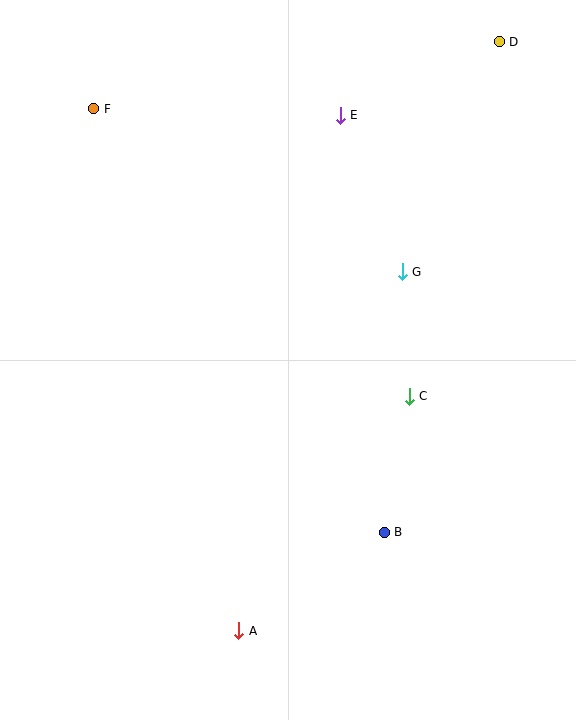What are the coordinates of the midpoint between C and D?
The midpoint between C and D is at (454, 219).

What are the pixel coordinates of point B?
Point B is at (384, 532).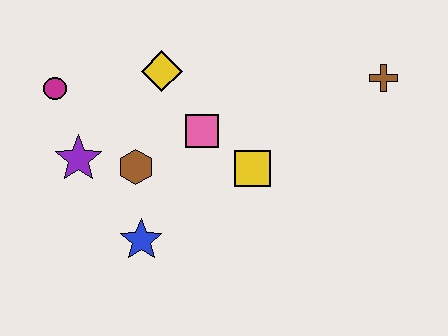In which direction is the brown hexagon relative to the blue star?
The brown hexagon is above the blue star.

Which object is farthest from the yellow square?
The magenta circle is farthest from the yellow square.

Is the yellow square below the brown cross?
Yes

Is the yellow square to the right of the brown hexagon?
Yes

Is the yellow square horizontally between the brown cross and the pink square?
Yes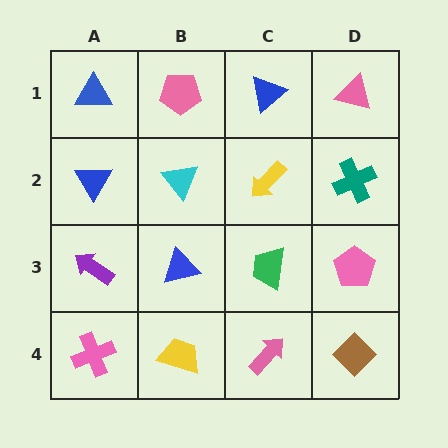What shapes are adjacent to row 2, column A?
A blue triangle (row 1, column A), a purple arrow (row 3, column A), a cyan triangle (row 2, column B).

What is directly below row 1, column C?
A yellow arrow.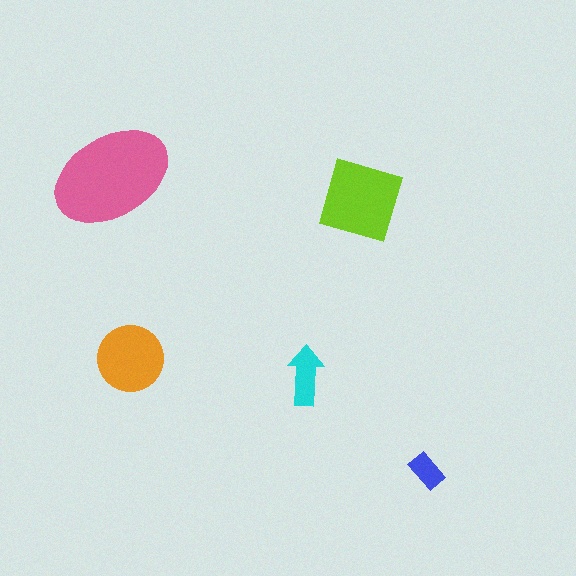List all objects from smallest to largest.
The blue rectangle, the cyan arrow, the orange circle, the lime square, the pink ellipse.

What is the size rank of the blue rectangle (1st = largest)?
5th.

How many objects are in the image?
There are 5 objects in the image.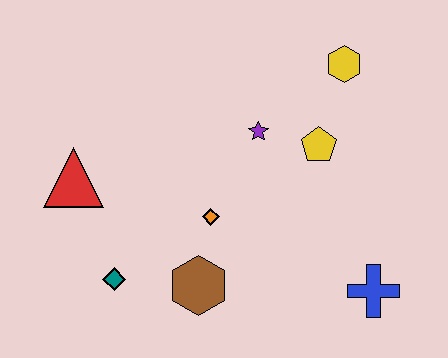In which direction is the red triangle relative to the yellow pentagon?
The red triangle is to the left of the yellow pentagon.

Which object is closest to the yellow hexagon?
The yellow pentagon is closest to the yellow hexagon.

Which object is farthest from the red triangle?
The blue cross is farthest from the red triangle.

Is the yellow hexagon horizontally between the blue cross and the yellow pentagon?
Yes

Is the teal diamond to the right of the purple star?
No